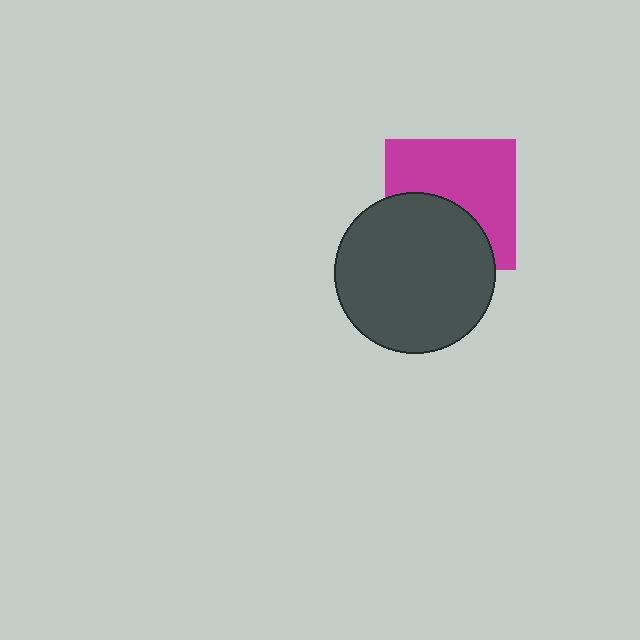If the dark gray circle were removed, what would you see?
You would see the complete magenta square.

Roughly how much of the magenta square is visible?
About half of it is visible (roughly 58%).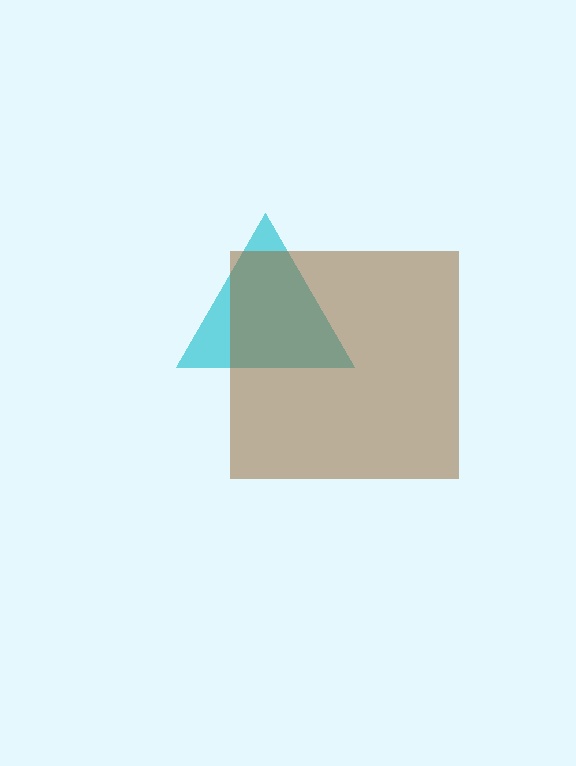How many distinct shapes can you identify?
There are 2 distinct shapes: a cyan triangle, a brown square.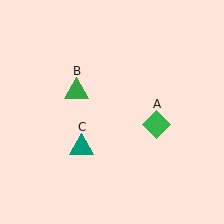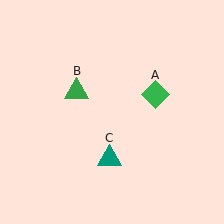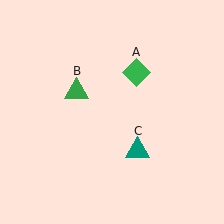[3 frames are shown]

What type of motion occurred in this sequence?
The green diamond (object A), teal triangle (object C) rotated counterclockwise around the center of the scene.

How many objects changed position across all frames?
2 objects changed position: green diamond (object A), teal triangle (object C).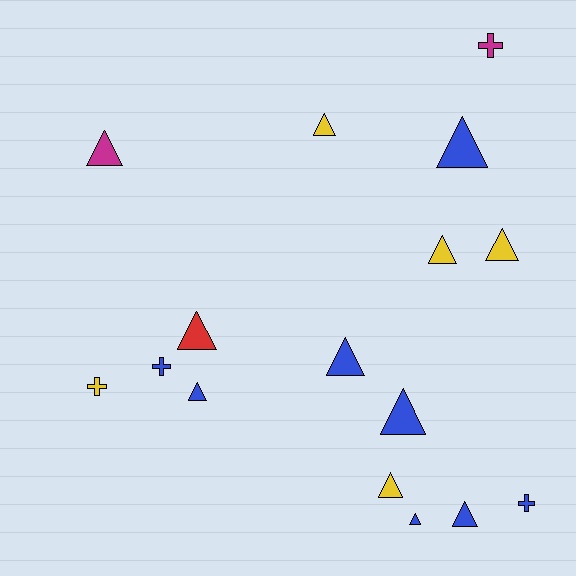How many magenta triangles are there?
There is 1 magenta triangle.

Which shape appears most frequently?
Triangle, with 12 objects.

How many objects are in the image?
There are 16 objects.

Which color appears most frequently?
Blue, with 8 objects.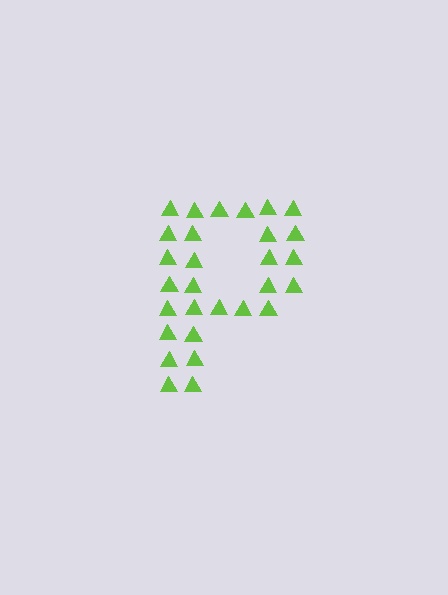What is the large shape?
The large shape is the letter P.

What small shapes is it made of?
It is made of small triangles.